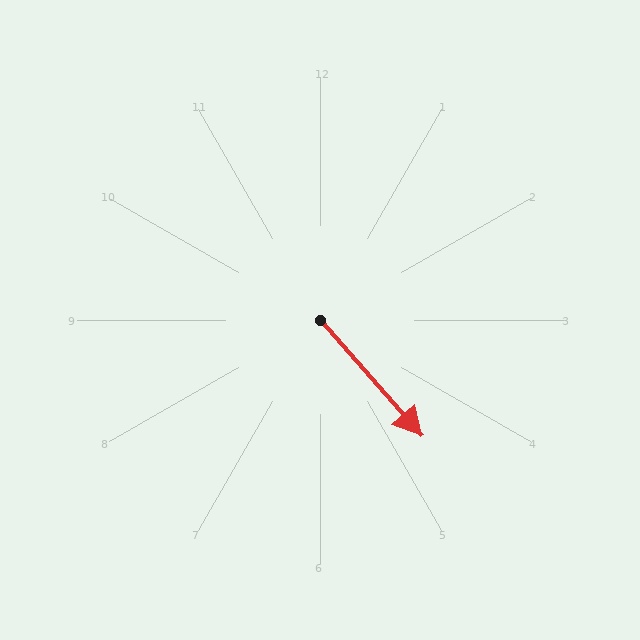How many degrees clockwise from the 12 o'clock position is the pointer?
Approximately 139 degrees.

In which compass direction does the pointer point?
Southeast.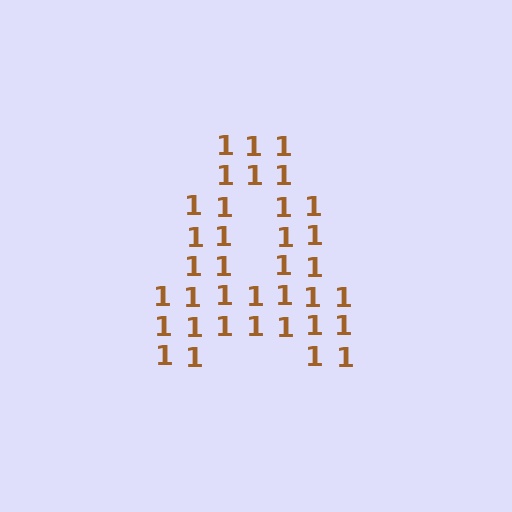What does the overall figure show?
The overall figure shows the letter A.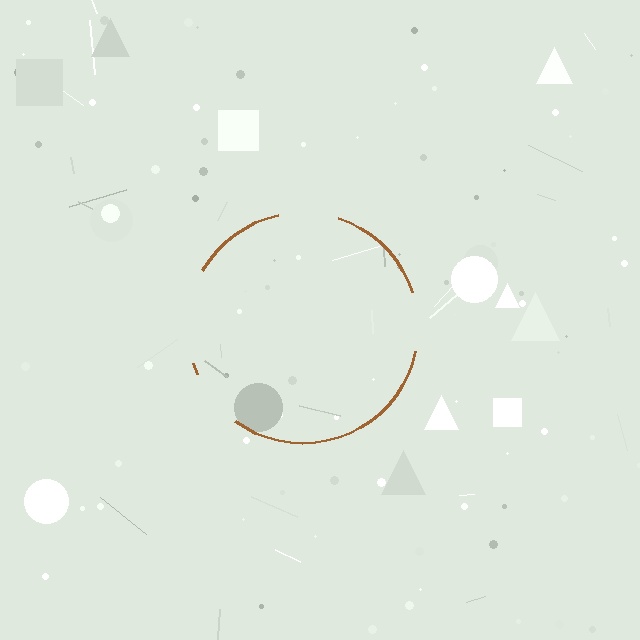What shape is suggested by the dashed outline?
The dashed outline suggests a circle.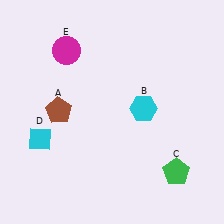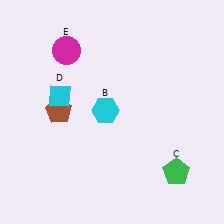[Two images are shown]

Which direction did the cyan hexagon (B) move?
The cyan hexagon (B) moved left.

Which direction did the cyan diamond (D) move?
The cyan diamond (D) moved up.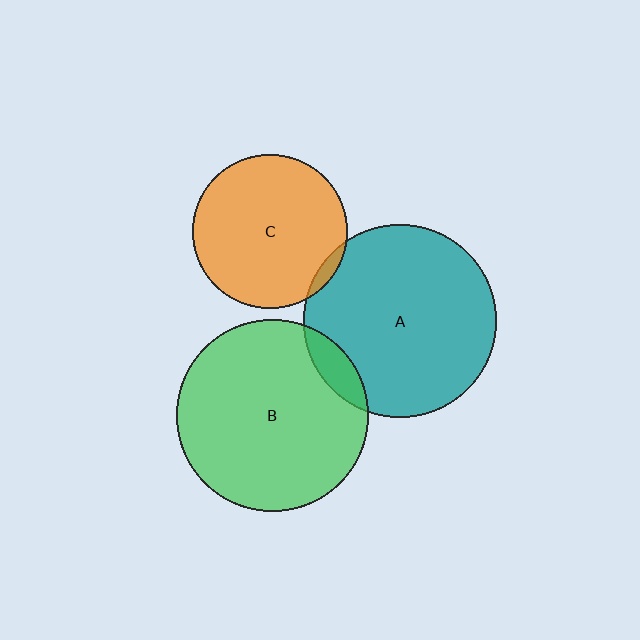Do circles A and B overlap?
Yes.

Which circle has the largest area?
Circle A (teal).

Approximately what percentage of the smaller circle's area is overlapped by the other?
Approximately 10%.